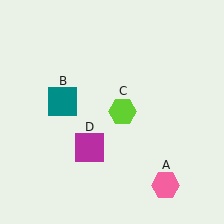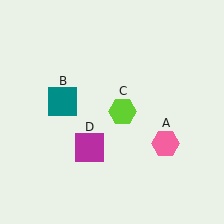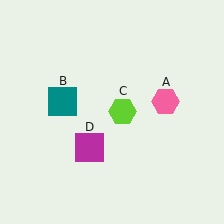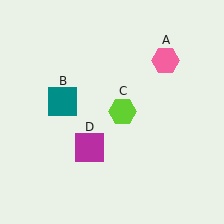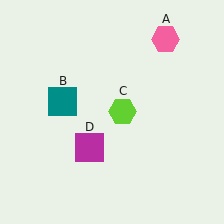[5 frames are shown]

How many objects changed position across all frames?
1 object changed position: pink hexagon (object A).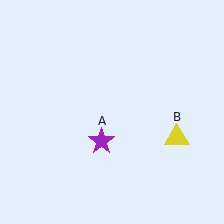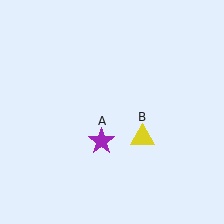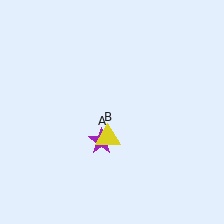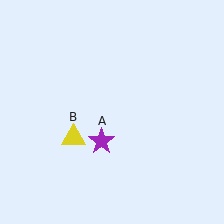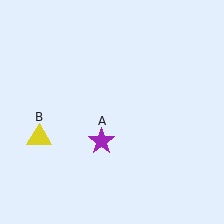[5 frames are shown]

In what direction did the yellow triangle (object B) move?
The yellow triangle (object B) moved left.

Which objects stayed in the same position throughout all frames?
Purple star (object A) remained stationary.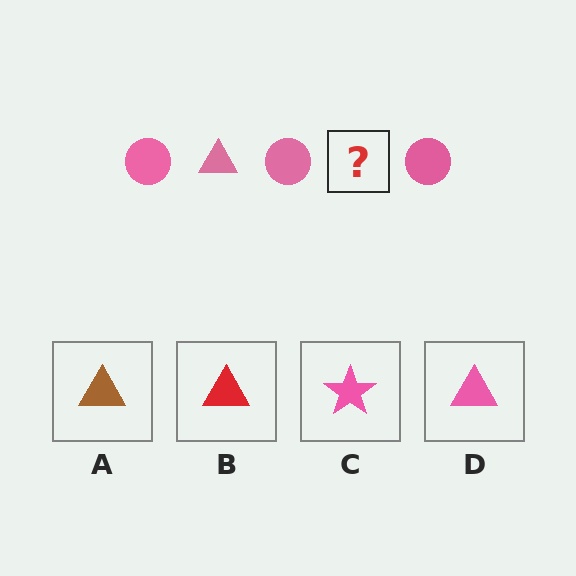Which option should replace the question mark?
Option D.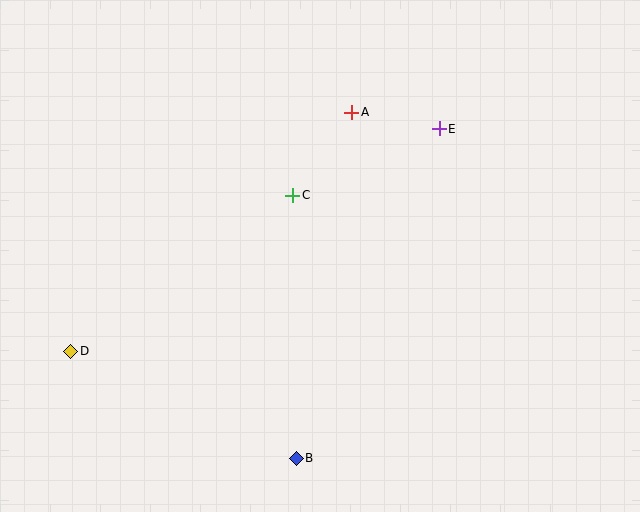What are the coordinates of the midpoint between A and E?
The midpoint between A and E is at (395, 121).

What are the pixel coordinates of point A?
Point A is at (352, 112).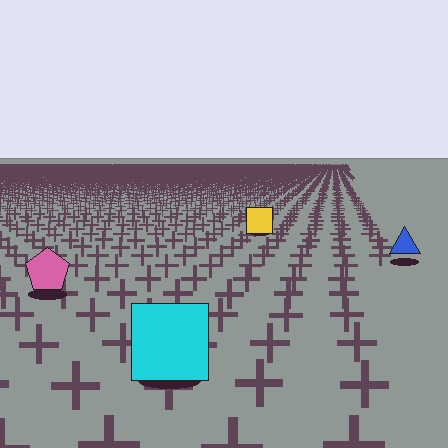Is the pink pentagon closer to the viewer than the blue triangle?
Yes. The pink pentagon is closer — you can tell from the texture gradient: the ground texture is coarser near it.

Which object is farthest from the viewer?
The yellow square is farthest from the viewer. It appears smaller and the ground texture around it is denser.